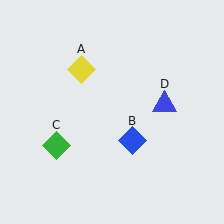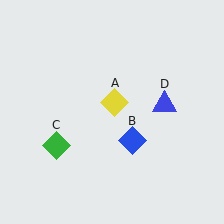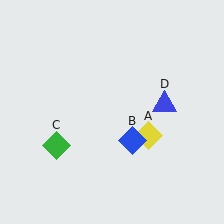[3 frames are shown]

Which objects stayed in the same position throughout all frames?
Blue diamond (object B) and green diamond (object C) and blue triangle (object D) remained stationary.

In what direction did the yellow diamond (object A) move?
The yellow diamond (object A) moved down and to the right.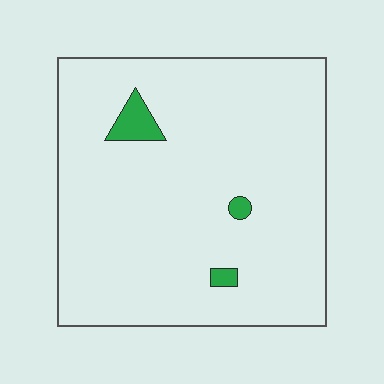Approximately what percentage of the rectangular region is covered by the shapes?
Approximately 5%.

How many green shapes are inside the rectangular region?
3.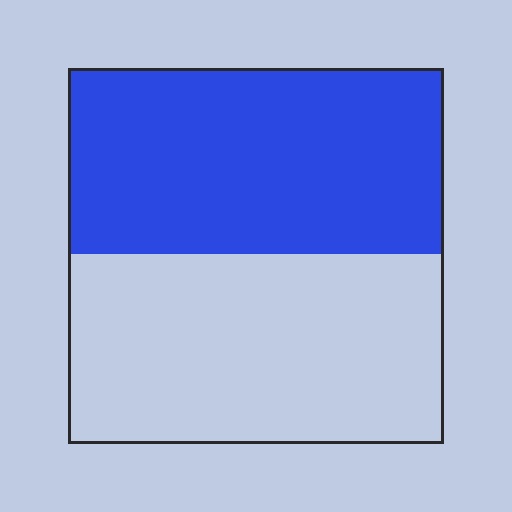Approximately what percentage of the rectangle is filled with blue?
Approximately 50%.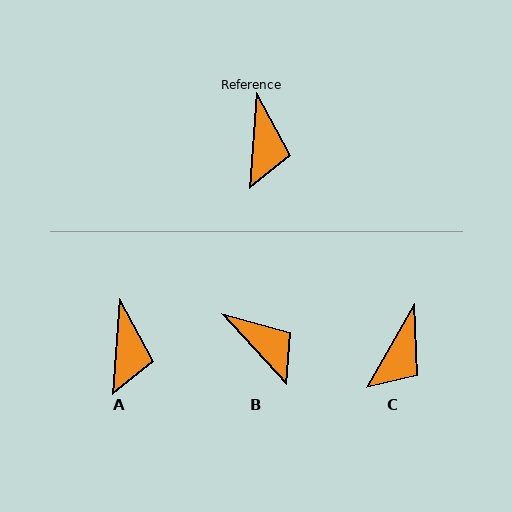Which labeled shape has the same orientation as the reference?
A.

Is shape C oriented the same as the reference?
No, it is off by about 26 degrees.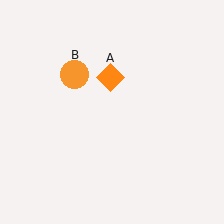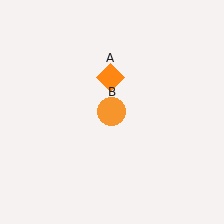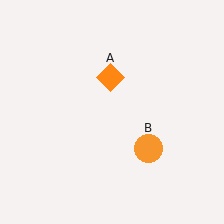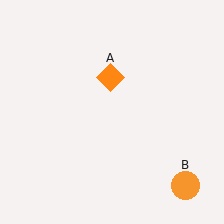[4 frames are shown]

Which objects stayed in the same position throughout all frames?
Orange diamond (object A) remained stationary.